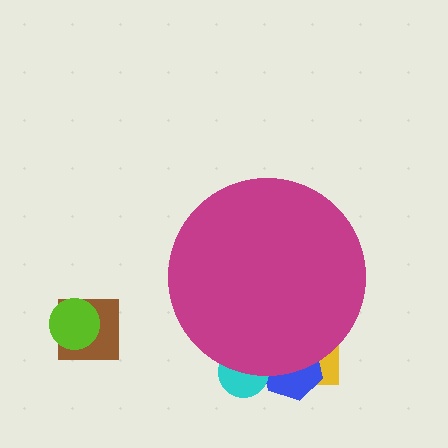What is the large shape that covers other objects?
A magenta circle.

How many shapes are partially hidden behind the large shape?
3 shapes are partially hidden.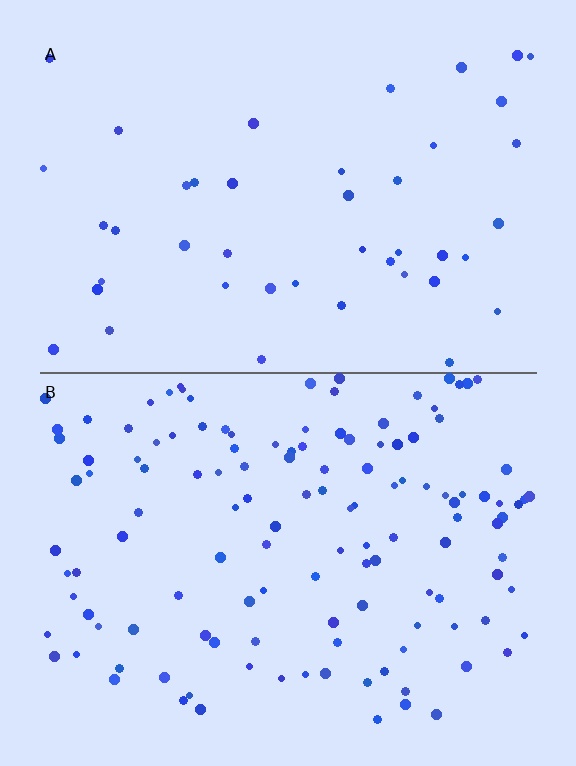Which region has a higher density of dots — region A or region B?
B (the bottom).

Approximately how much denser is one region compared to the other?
Approximately 3.0× — region B over region A.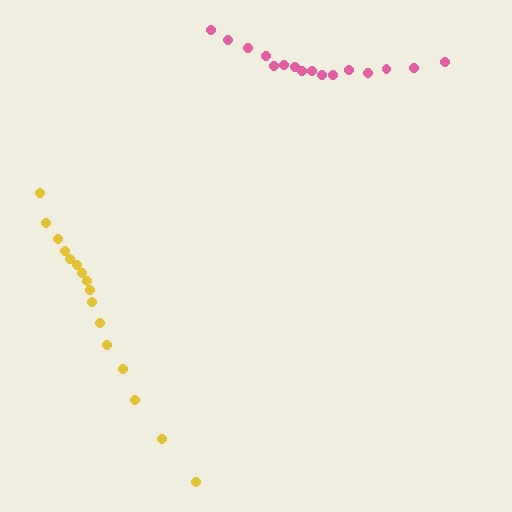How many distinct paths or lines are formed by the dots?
There are 2 distinct paths.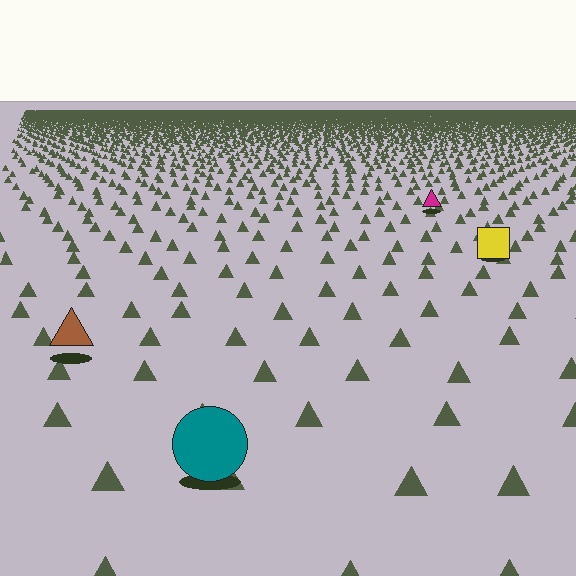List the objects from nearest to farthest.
From nearest to farthest: the teal circle, the brown triangle, the yellow square, the magenta triangle.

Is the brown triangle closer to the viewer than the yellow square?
Yes. The brown triangle is closer — you can tell from the texture gradient: the ground texture is coarser near it.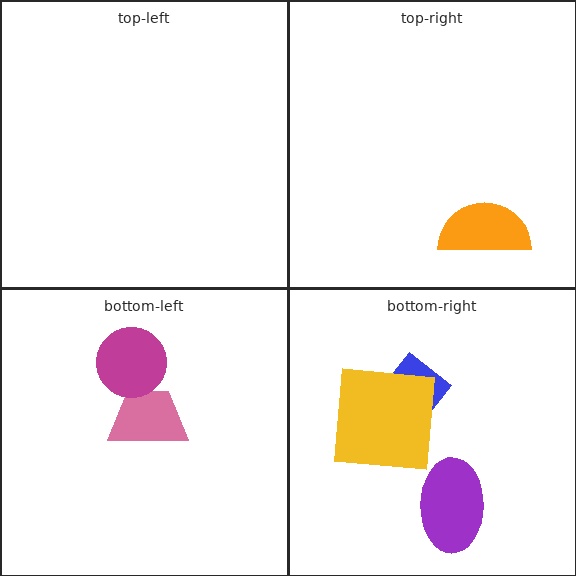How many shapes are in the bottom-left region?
2.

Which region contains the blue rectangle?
The bottom-right region.